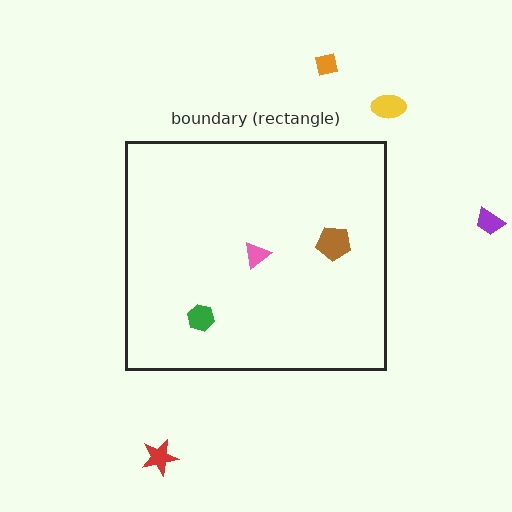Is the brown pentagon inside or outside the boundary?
Inside.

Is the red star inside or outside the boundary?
Outside.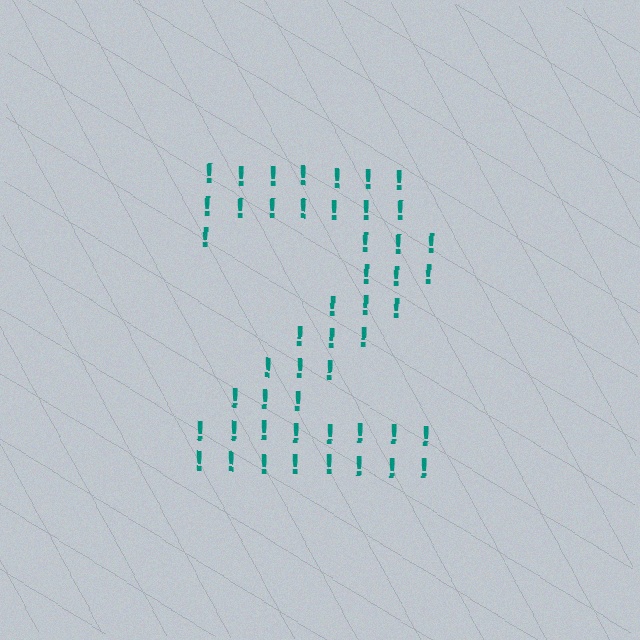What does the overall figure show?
The overall figure shows the digit 2.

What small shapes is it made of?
It is made of small exclamation marks.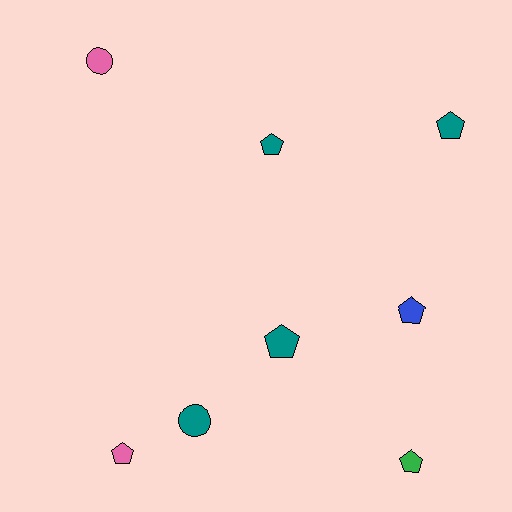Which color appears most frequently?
Teal, with 4 objects.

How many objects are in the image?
There are 8 objects.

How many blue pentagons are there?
There is 1 blue pentagon.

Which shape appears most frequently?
Pentagon, with 6 objects.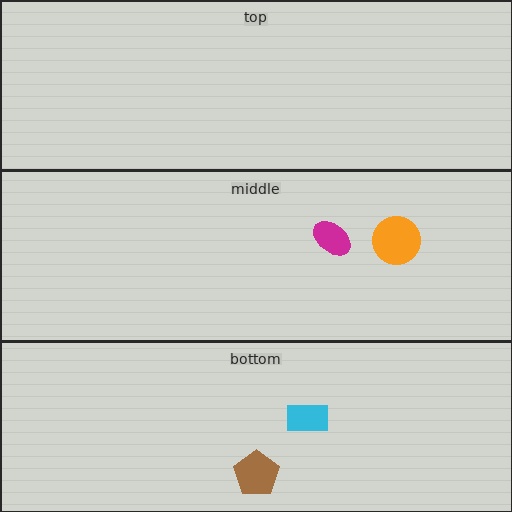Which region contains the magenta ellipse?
The middle region.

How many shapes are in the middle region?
2.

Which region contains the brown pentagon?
The bottom region.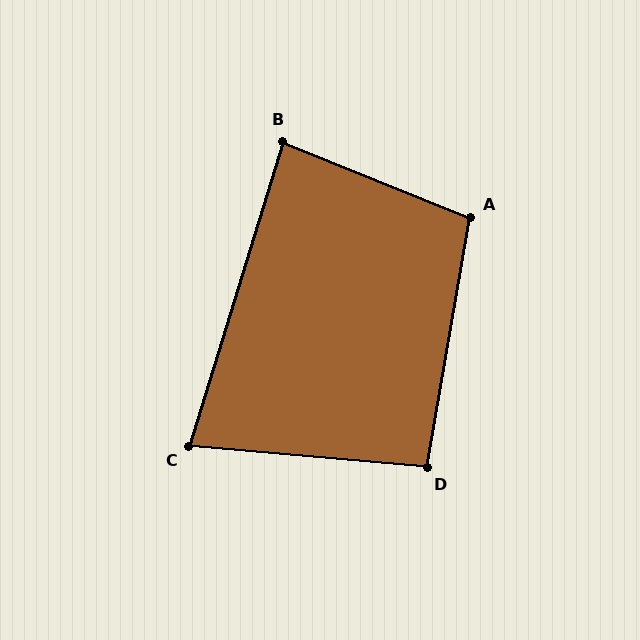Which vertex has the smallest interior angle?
C, at approximately 78 degrees.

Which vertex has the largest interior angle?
A, at approximately 102 degrees.